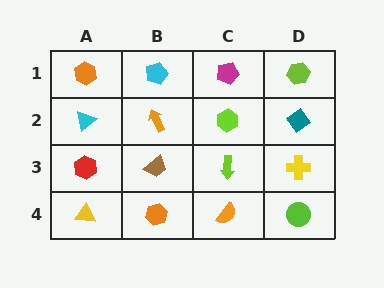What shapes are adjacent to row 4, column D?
A yellow cross (row 3, column D), an orange semicircle (row 4, column C).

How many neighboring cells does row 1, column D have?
2.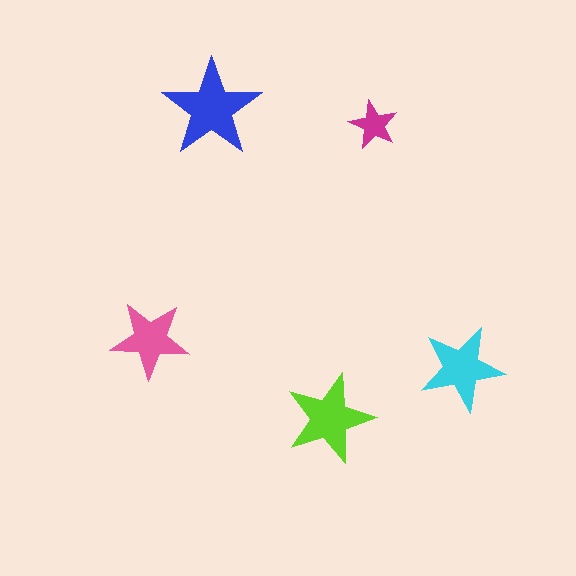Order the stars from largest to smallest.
the blue one, the lime one, the cyan one, the pink one, the magenta one.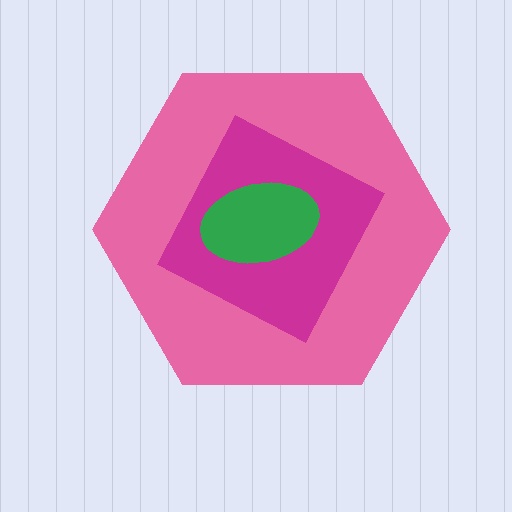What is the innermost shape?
The green ellipse.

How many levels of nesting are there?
3.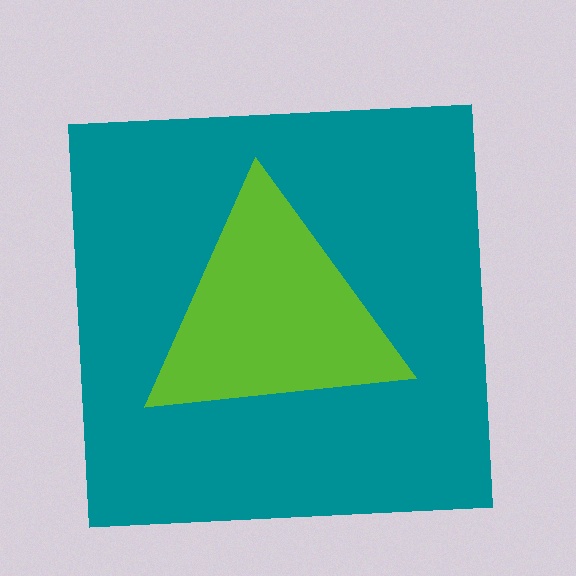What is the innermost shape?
The lime triangle.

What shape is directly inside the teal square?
The lime triangle.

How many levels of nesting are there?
2.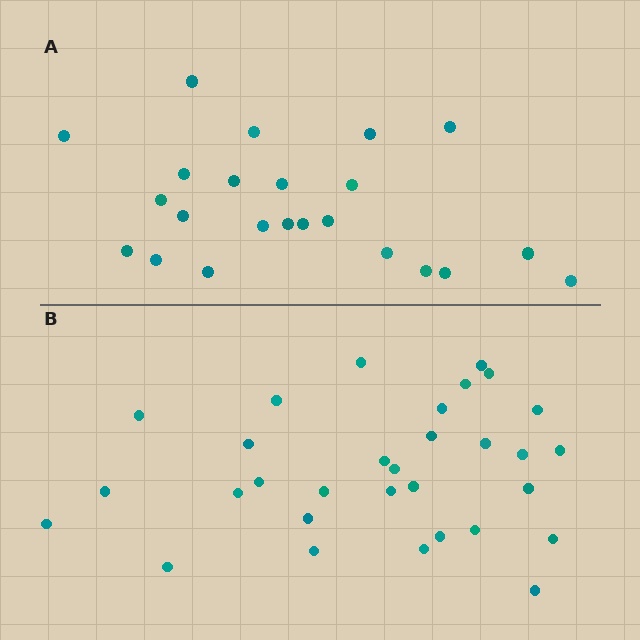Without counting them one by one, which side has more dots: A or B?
Region B (the bottom region) has more dots.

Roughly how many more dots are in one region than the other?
Region B has roughly 8 or so more dots than region A.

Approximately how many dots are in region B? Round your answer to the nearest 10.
About 30 dots. (The exact count is 31, which rounds to 30.)